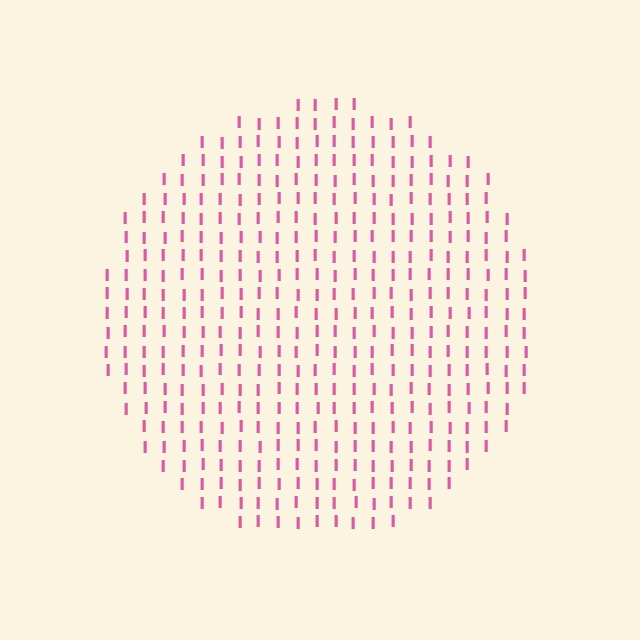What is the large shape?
The large shape is a circle.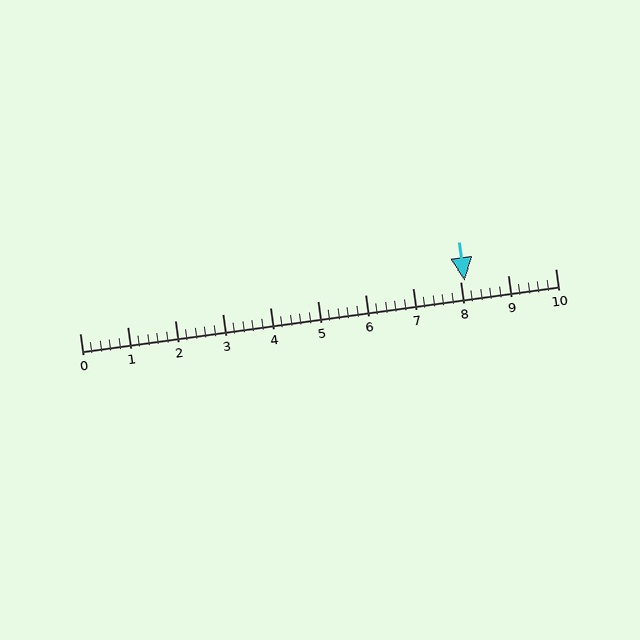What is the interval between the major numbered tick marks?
The major tick marks are spaced 1 units apart.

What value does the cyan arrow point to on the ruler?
The cyan arrow points to approximately 8.1.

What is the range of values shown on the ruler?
The ruler shows values from 0 to 10.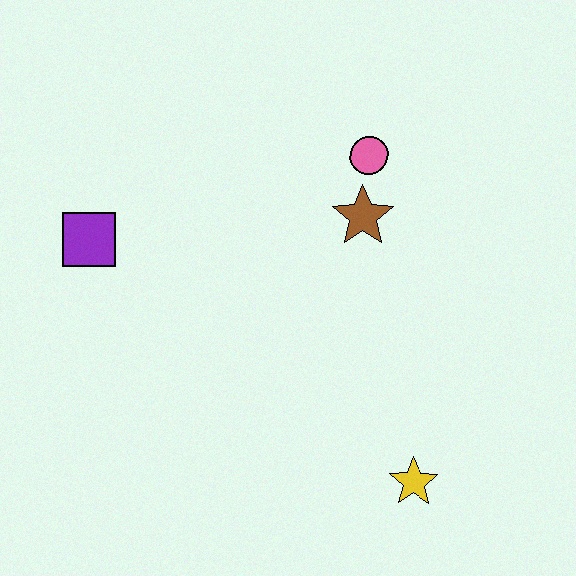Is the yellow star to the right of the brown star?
Yes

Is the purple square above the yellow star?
Yes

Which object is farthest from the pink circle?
The yellow star is farthest from the pink circle.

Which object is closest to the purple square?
The brown star is closest to the purple square.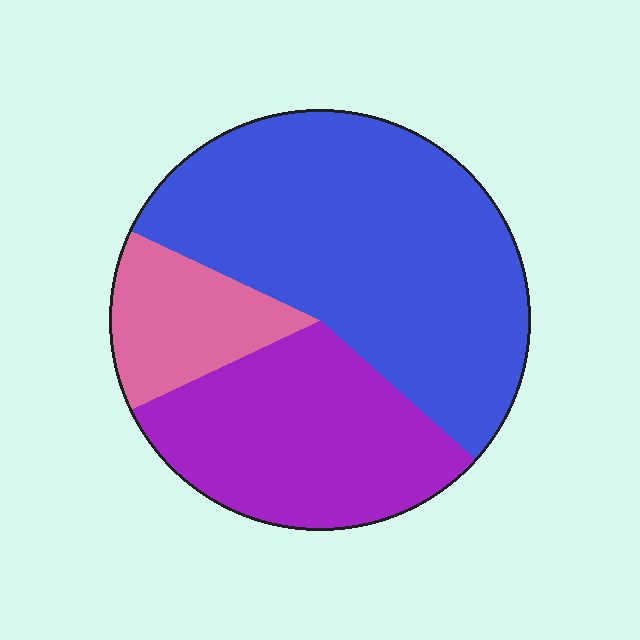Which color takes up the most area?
Blue, at roughly 55%.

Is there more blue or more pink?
Blue.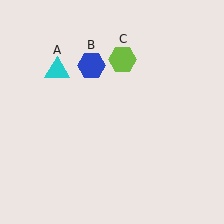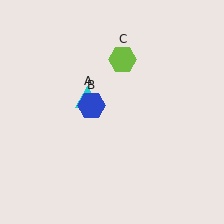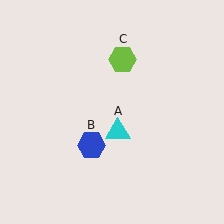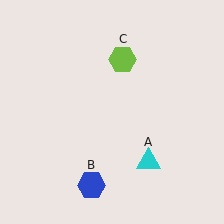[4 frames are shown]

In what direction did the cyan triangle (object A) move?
The cyan triangle (object A) moved down and to the right.